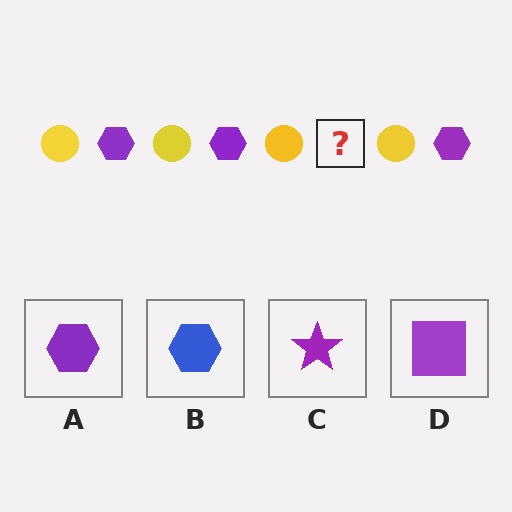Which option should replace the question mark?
Option A.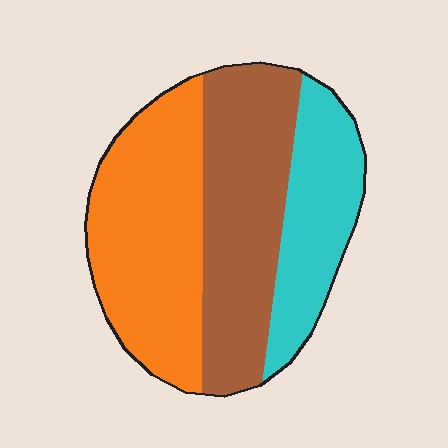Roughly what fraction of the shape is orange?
Orange covers around 40% of the shape.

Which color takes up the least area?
Cyan, at roughly 25%.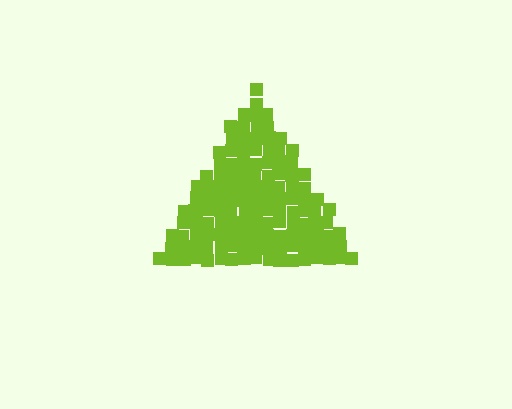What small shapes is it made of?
It is made of small squares.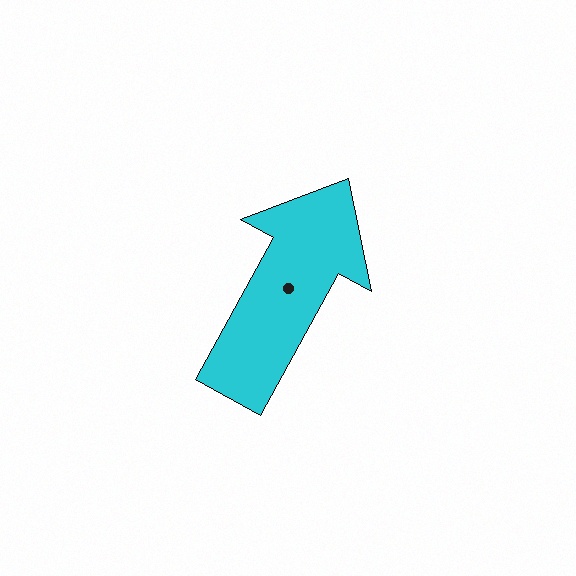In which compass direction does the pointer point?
Northeast.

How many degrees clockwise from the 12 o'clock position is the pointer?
Approximately 29 degrees.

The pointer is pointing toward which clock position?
Roughly 1 o'clock.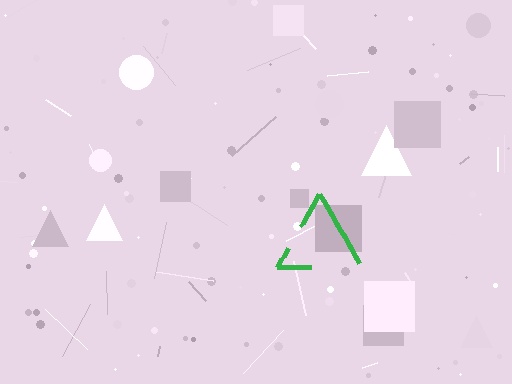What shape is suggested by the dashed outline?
The dashed outline suggests a triangle.